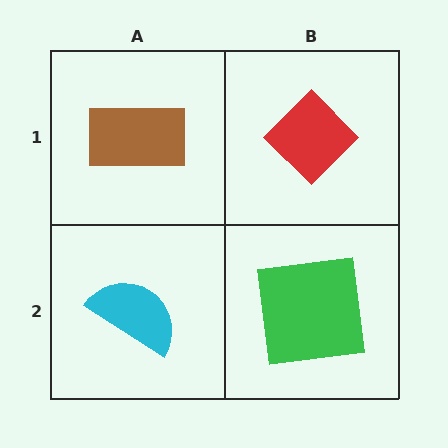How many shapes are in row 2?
2 shapes.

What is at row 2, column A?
A cyan semicircle.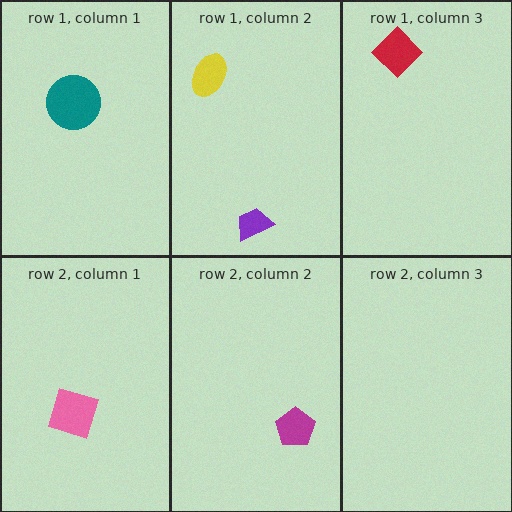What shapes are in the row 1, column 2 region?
The purple trapezoid, the yellow ellipse.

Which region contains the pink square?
The row 2, column 1 region.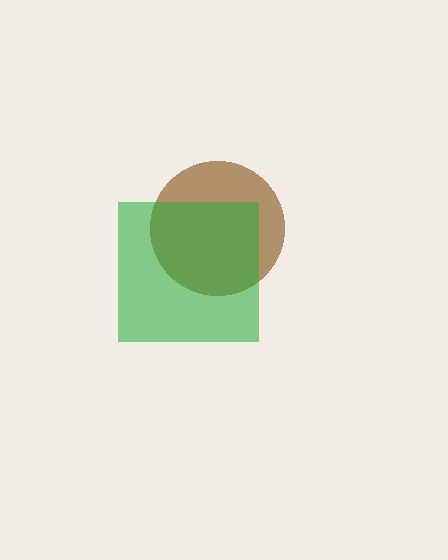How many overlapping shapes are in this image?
There are 2 overlapping shapes in the image.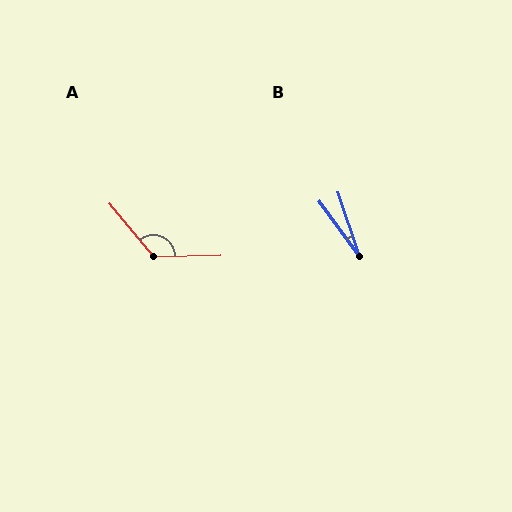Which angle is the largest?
A, at approximately 128 degrees.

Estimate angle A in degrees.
Approximately 128 degrees.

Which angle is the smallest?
B, at approximately 18 degrees.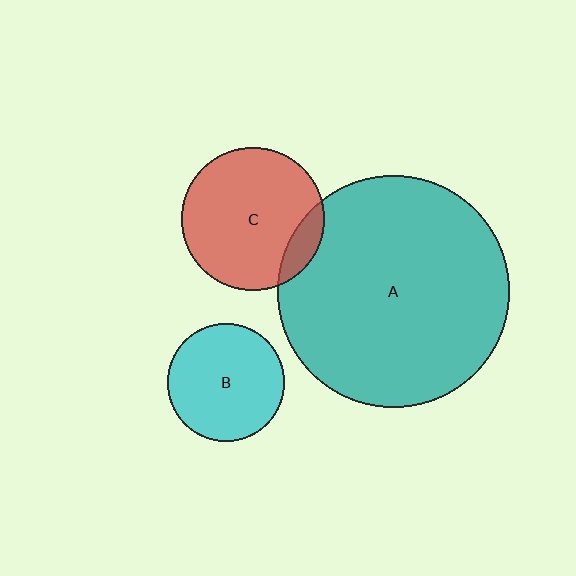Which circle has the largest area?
Circle A (teal).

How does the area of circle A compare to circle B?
Approximately 3.9 times.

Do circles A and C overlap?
Yes.